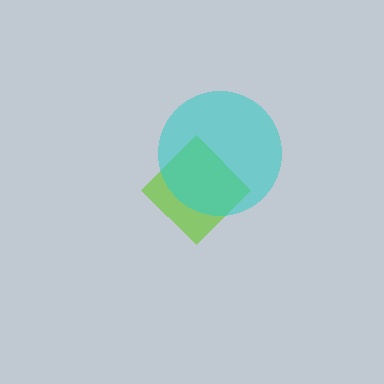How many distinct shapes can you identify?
There are 2 distinct shapes: a lime diamond, a cyan circle.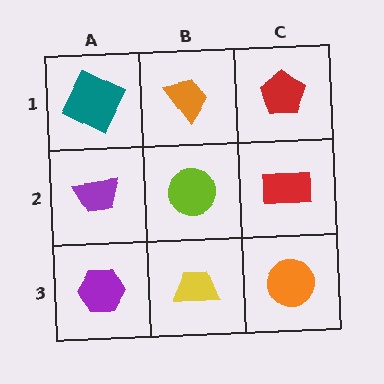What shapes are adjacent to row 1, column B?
A lime circle (row 2, column B), a teal square (row 1, column A), a red pentagon (row 1, column C).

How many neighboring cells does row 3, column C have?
2.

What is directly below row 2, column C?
An orange circle.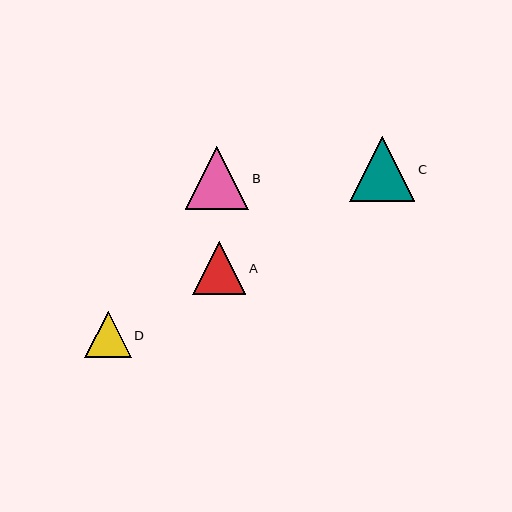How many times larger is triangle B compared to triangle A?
Triangle B is approximately 1.2 times the size of triangle A.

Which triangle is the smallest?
Triangle D is the smallest with a size of approximately 46 pixels.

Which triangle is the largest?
Triangle C is the largest with a size of approximately 66 pixels.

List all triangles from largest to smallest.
From largest to smallest: C, B, A, D.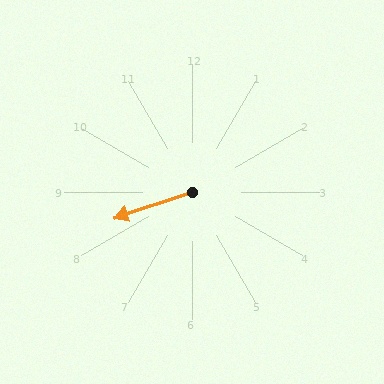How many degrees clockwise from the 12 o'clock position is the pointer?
Approximately 252 degrees.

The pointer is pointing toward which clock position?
Roughly 8 o'clock.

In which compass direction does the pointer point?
West.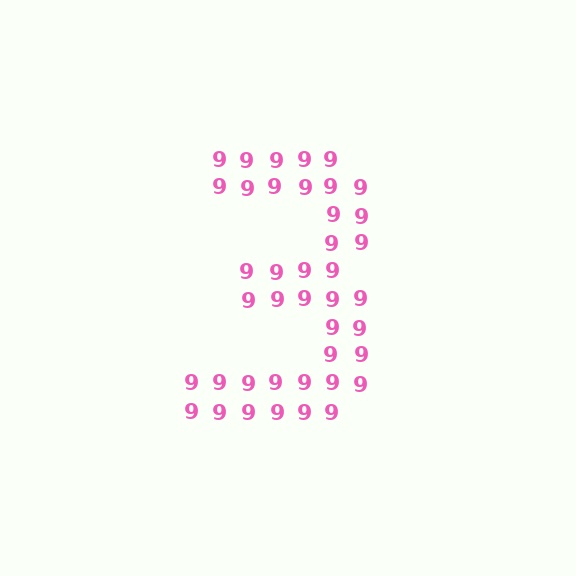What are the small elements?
The small elements are digit 9's.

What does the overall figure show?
The overall figure shows the digit 3.